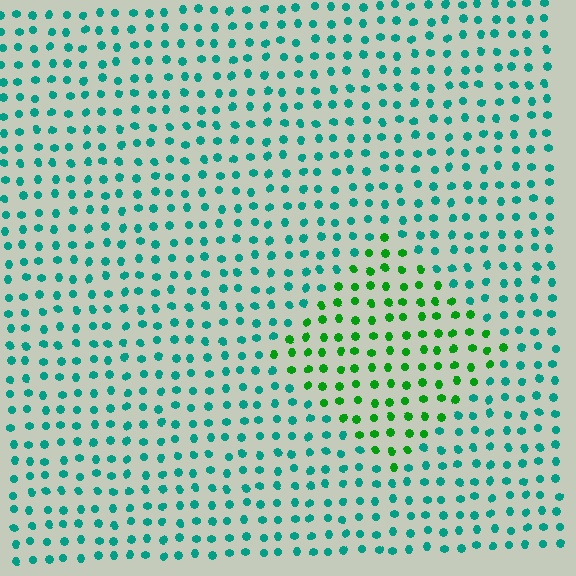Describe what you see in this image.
The image is filled with small teal elements in a uniform arrangement. A diamond-shaped region is visible where the elements are tinted to a slightly different hue, forming a subtle color boundary.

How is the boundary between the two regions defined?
The boundary is defined purely by a slight shift in hue (about 46 degrees). Spacing, size, and orientation are identical on both sides.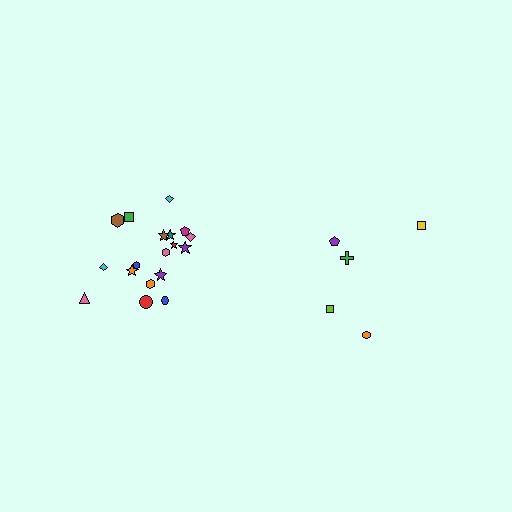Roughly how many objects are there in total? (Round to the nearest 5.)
Roughly 25 objects in total.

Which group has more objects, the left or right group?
The left group.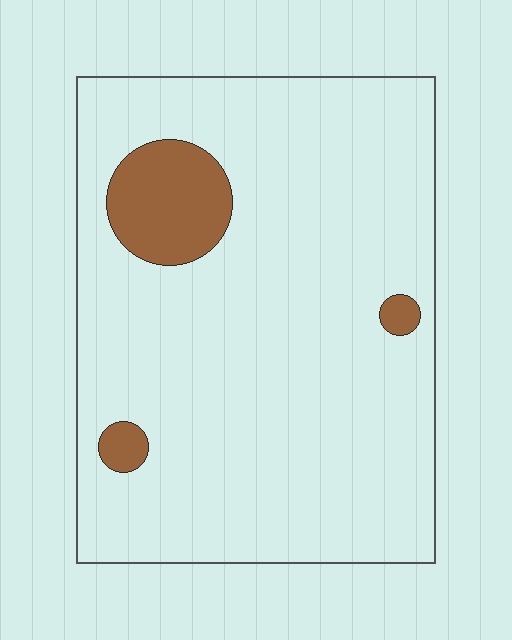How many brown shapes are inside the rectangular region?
3.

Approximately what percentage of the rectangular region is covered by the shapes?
Approximately 10%.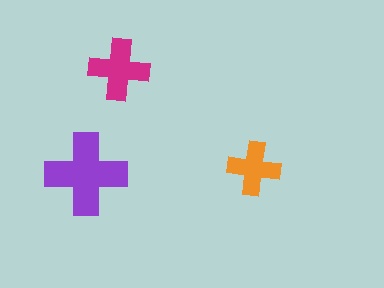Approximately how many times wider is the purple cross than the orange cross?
About 1.5 times wider.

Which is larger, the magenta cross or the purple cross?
The purple one.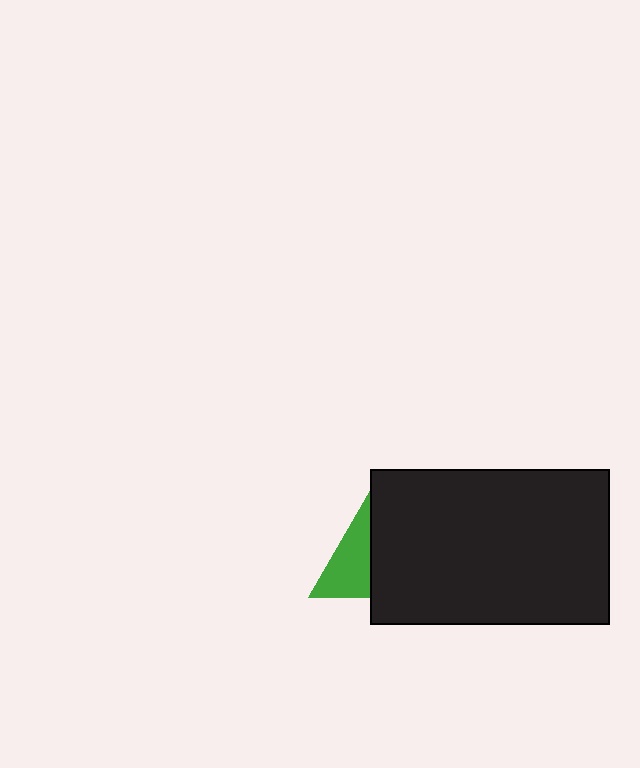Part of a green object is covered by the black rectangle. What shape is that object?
It is a triangle.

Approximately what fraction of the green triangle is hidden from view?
Roughly 57% of the green triangle is hidden behind the black rectangle.